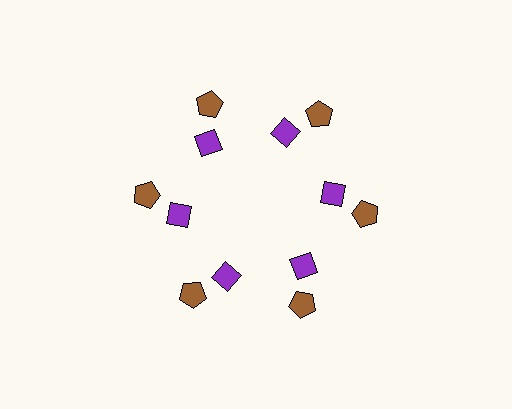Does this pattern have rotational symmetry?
Yes, this pattern has 6-fold rotational symmetry. It looks the same after rotating 60 degrees around the center.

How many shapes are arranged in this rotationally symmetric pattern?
There are 12 shapes, arranged in 6 groups of 2.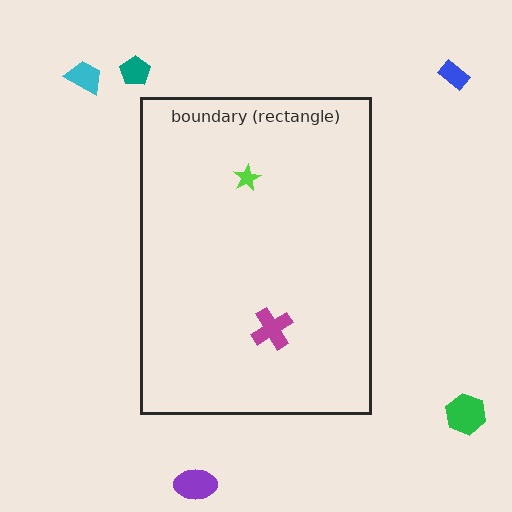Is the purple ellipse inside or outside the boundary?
Outside.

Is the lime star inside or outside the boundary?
Inside.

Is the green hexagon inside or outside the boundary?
Outside.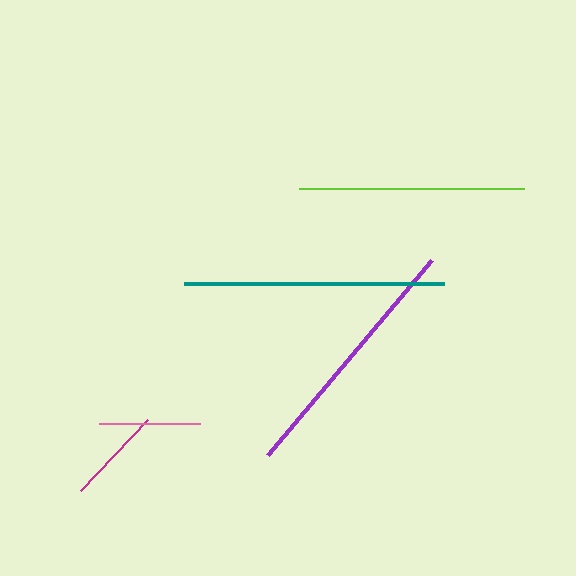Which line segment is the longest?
The teal line is the longest at approximately 260 pixels.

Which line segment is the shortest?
The magenta line is the shortest at approximately 97 pixels.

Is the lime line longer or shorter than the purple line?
The purple line is longer than the lime line.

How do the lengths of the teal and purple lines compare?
The teal and purple lines are approximately the same length.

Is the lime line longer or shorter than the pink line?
The lime line is longer than the pink line.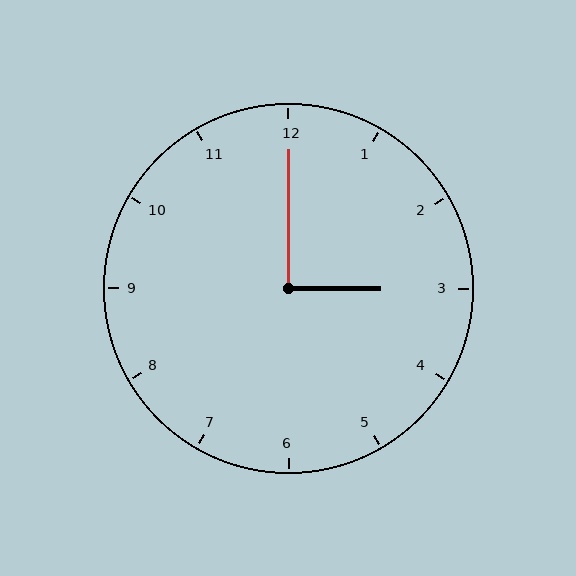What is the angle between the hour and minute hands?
Approximately 90 degrees.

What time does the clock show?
3:00.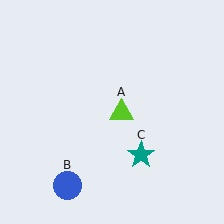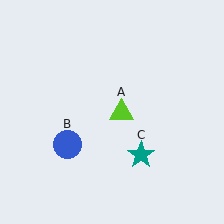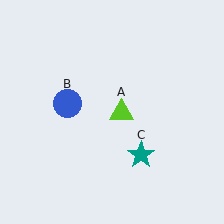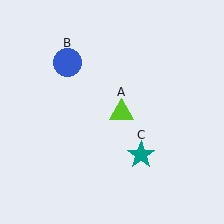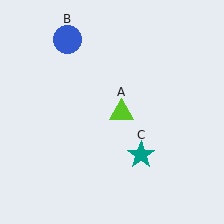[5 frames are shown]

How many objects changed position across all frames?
1 object changed position: blue circle (object B).